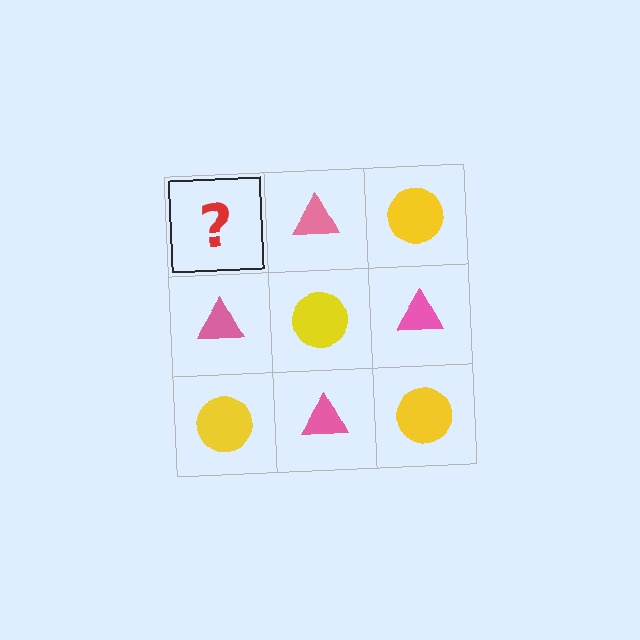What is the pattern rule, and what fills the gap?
The rule is that it alternates yellow circle and pink triangle in a checkerboard pattern. The gap should be filled with a yellow circle.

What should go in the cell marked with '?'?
The missing cell should contain a yellow circle.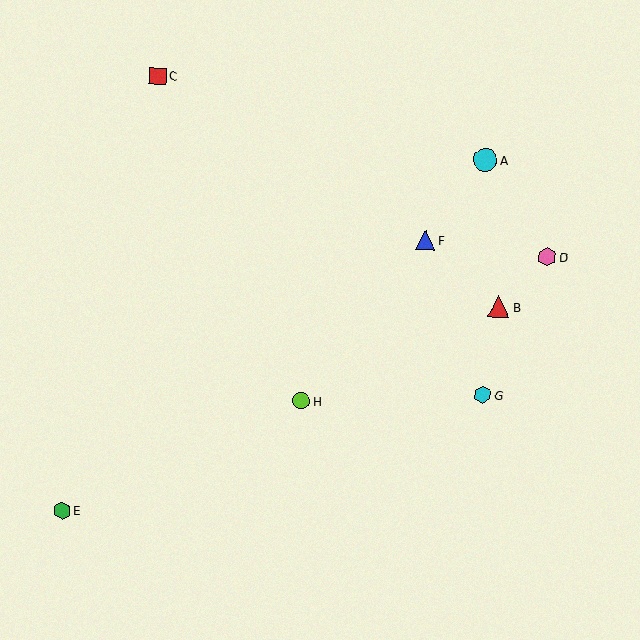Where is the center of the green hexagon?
The center of the green hexagon is at (62, 511).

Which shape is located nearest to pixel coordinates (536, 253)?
The pink hexagon (labeled D) at (547, 257) is nearest to that location.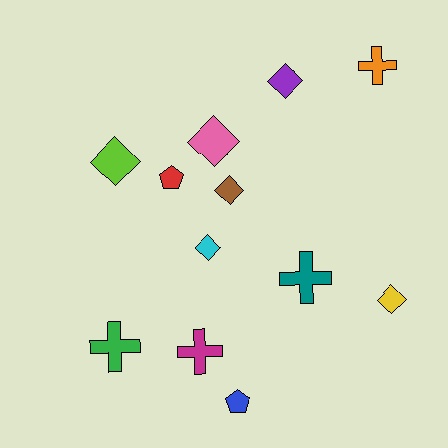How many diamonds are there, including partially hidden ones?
There are 6 diamonds.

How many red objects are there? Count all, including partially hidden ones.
There is 1 red object.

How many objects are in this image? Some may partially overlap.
There are 12 objects.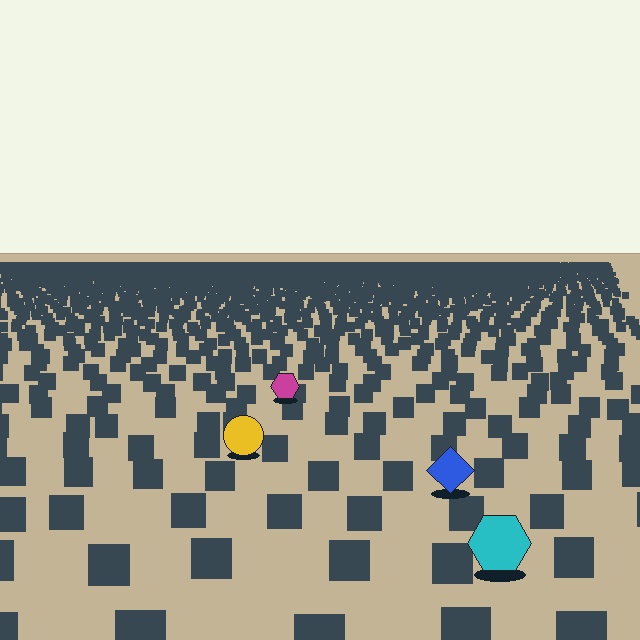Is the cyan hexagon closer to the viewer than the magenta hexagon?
Yes. The cyan hexagon is closer — you can tell from the texture gradient: the ground texture is coarser near it.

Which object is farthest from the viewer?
The magenta hexagon is farthest from the viewer. It appears smaller and the ground texture around it is denser.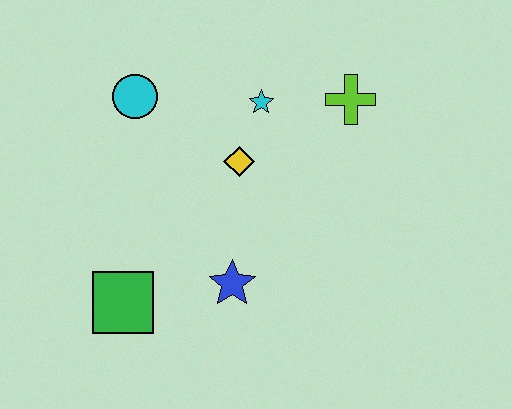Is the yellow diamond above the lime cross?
No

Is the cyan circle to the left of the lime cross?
Yes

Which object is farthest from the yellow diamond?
The green square is farthest from the yellow diamond.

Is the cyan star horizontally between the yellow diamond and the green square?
No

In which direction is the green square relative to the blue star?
The green square is to the left of the blue star.